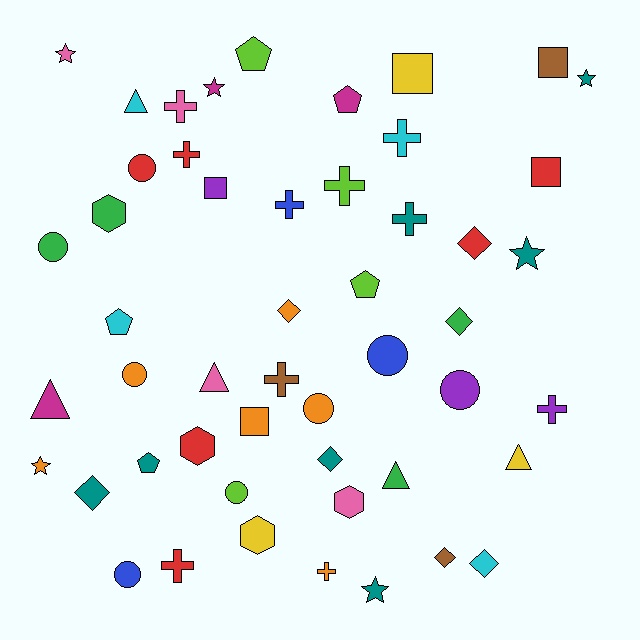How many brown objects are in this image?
There are 3 brown objects.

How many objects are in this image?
There are 50 objects.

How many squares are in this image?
There are 5 squares.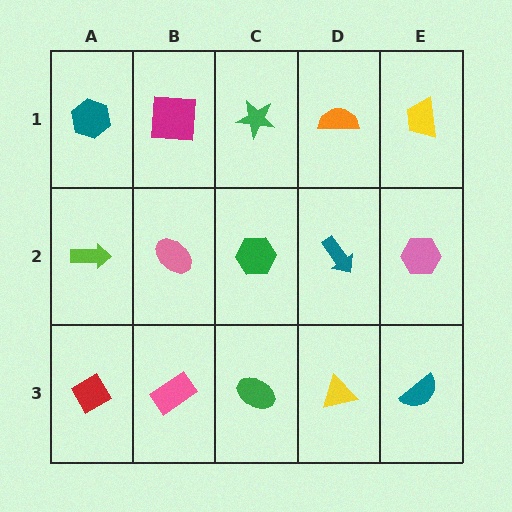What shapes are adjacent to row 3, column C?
A green hexagon (row 2, column C), a pink rectangle (row 3, column B), a yellow triangle (row 3, column D).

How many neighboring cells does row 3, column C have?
3.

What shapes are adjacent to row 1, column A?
A lime arrow (row 2, column A), a magenta square (row 1, column B).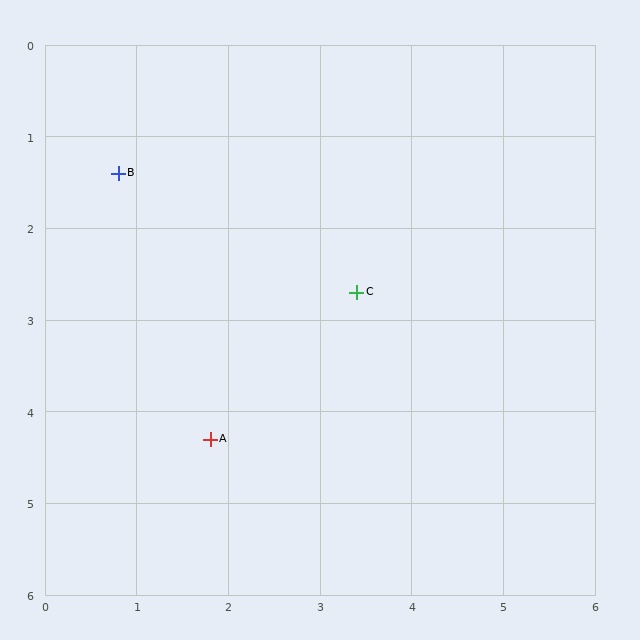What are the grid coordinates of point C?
Point C is at approximately (3.4, 2.7).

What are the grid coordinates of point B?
Point B is at approximately (0.8, 1.4).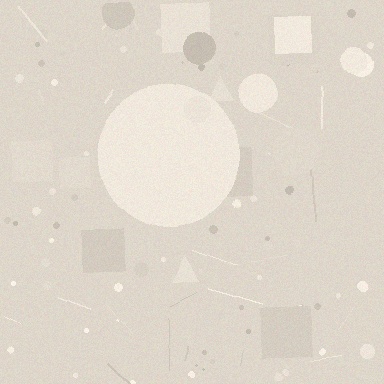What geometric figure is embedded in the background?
A circle is embedded in the background.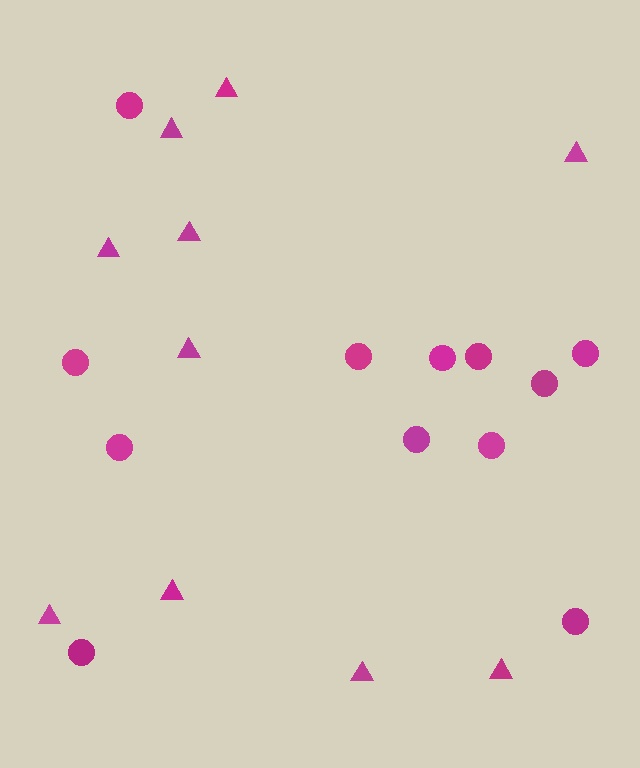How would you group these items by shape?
There are 2 groups: one group of triangles (10) and one group of circles (12).